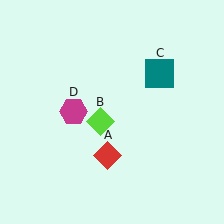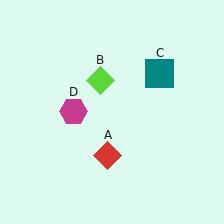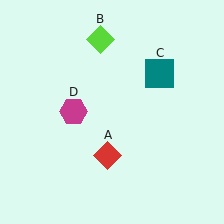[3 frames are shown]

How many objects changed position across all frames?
1 object changed position: lime diamond (object B).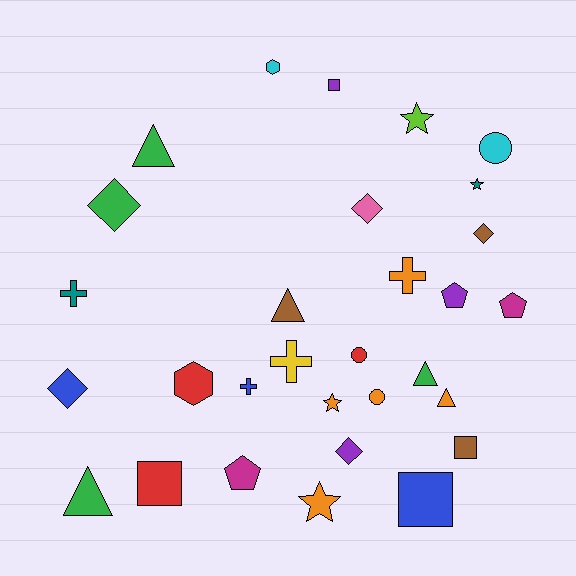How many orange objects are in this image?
There are 5 orange objects.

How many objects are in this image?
There are 30 objects.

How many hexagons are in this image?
There are 2 hexagons.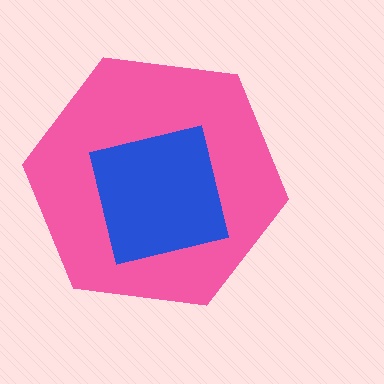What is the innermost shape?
The blue square.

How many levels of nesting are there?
2.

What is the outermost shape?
The pink hexagon.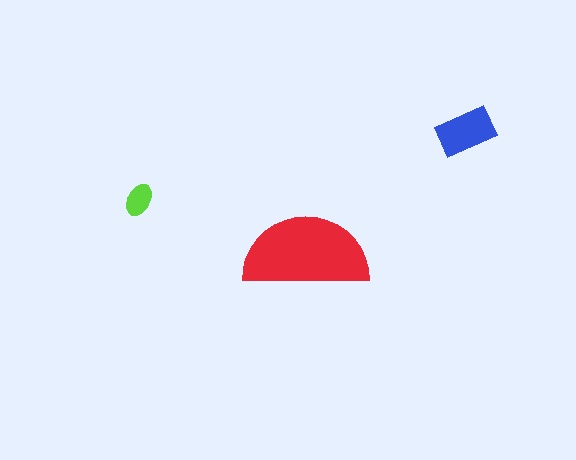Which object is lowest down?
The red semicircle is bottommost.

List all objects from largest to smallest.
The red semicircle, the blue rectangle, the lime ellipse.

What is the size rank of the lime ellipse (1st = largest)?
3rd.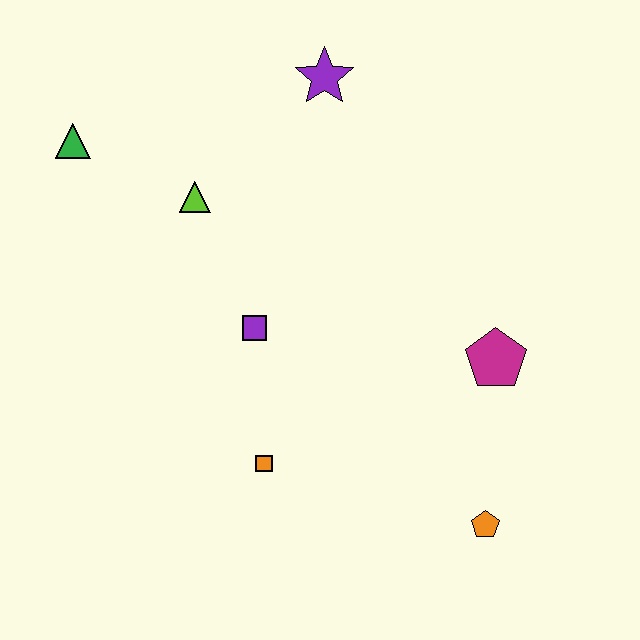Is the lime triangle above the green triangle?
No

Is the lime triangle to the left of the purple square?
Yes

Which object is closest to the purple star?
The lime triangle is closest to the purple star.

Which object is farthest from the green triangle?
The orange pentagon is farthest from the green triangle.